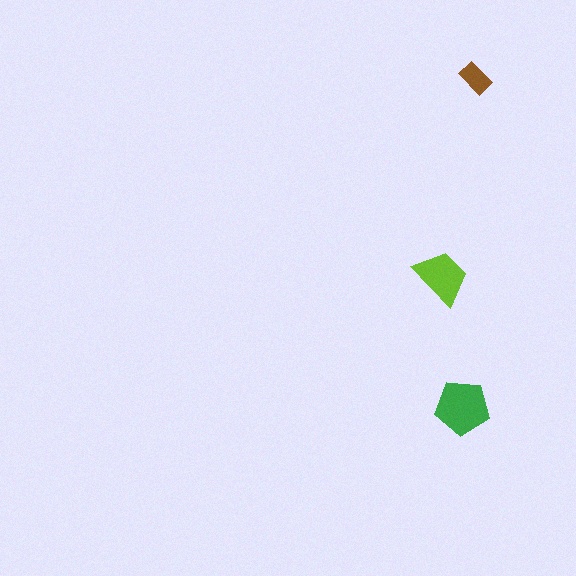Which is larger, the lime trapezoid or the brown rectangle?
The lime trapezoid.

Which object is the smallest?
The brown rectangle.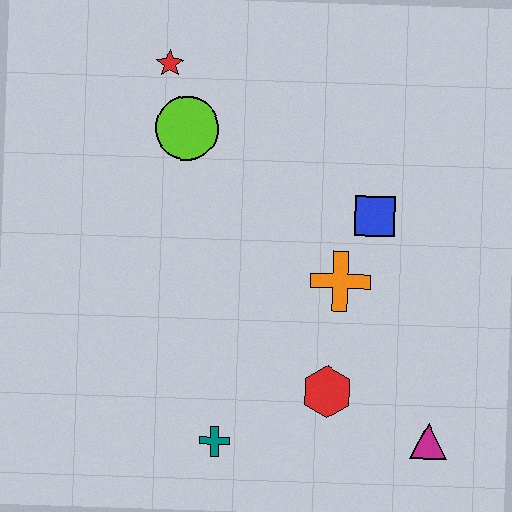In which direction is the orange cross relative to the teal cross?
The orange cross is above the teal cross.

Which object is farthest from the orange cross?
The red star is farthest from the orange cross.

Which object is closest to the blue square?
The orange cross is closest to the blue square.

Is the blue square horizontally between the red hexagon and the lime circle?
No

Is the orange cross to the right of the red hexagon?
Yes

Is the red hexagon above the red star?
No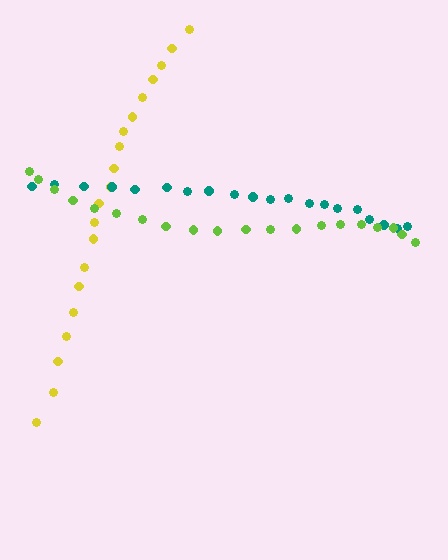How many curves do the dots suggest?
There are 3 distinct paths.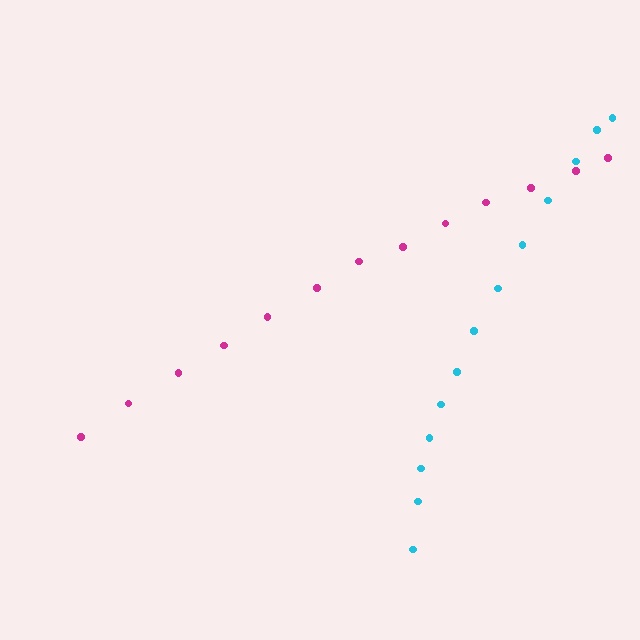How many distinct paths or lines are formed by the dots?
There are 2 distinct paths.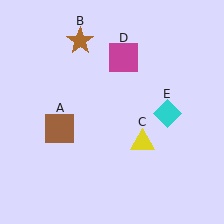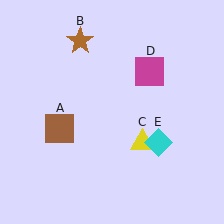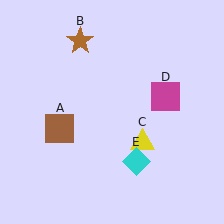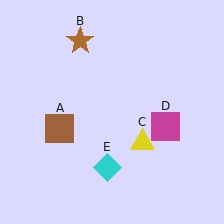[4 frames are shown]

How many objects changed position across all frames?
2 objects changed position: magenta square (object D), cyan diamond (object E).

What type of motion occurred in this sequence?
The magenta square (object D), cyan diamond (object E) rotated clockwise around the center of the scene.